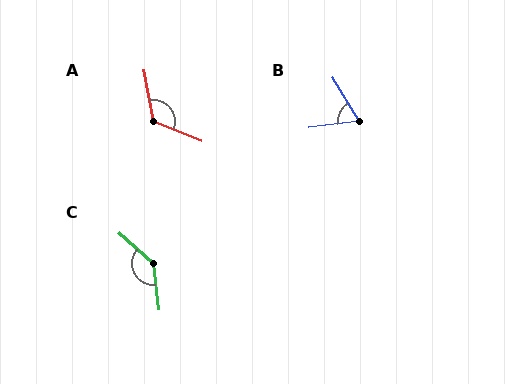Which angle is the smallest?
B, at approximately 66 degrees.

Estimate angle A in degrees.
Approximately 121 degrees.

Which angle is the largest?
C, at approximately 138 degrees.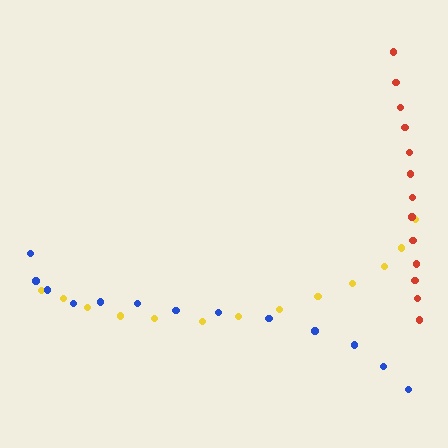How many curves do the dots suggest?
There are 3 distinct paths.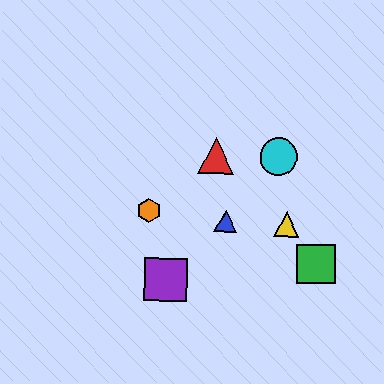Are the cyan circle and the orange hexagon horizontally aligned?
No, the cyan circle is at y≈157 and the orange hexagon is at y≈211.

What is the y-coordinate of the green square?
The green square is at y≈264.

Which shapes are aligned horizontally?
The red triangle, the cyan circle are aligned horizontally.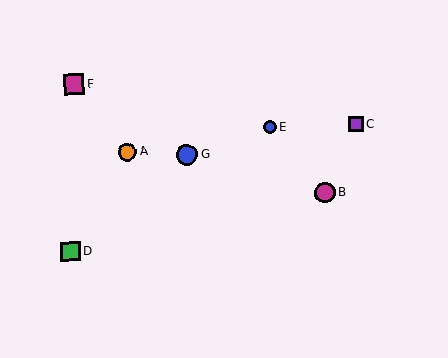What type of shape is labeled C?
Shape C is a purple square.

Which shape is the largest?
The blue circle (labeled G) is the largest.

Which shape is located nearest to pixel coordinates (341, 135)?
The purple square (labeled C) at (356, 124) is nearest to that location.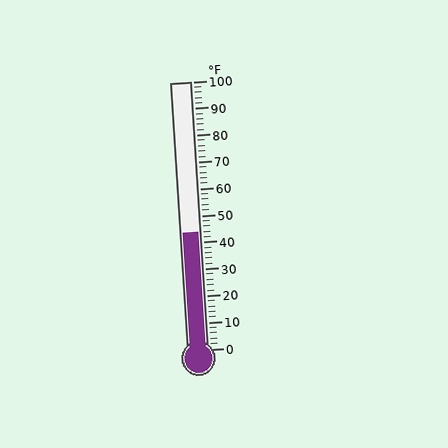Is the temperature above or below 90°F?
The temperature is below 90°F.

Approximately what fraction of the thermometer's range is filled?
The thermometer is filled to approximately 45% of its range.